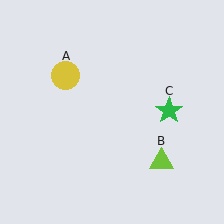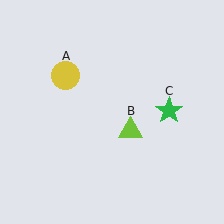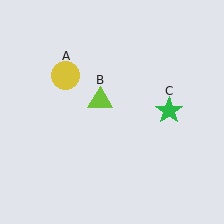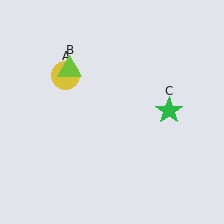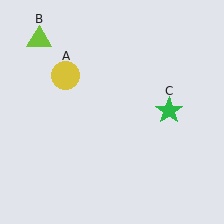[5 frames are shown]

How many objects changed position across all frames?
1 object changed position: lime triangle (object B).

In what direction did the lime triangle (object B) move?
The lime triangle (object B) moved up and to the left.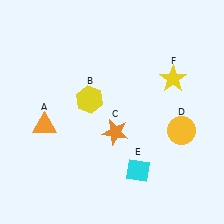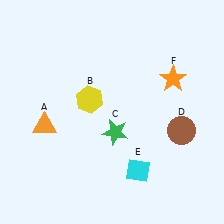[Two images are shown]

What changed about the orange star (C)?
In Image 1, C is orange. In Image 2, it changed to green.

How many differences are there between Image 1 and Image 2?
There are 3 differences between the two images.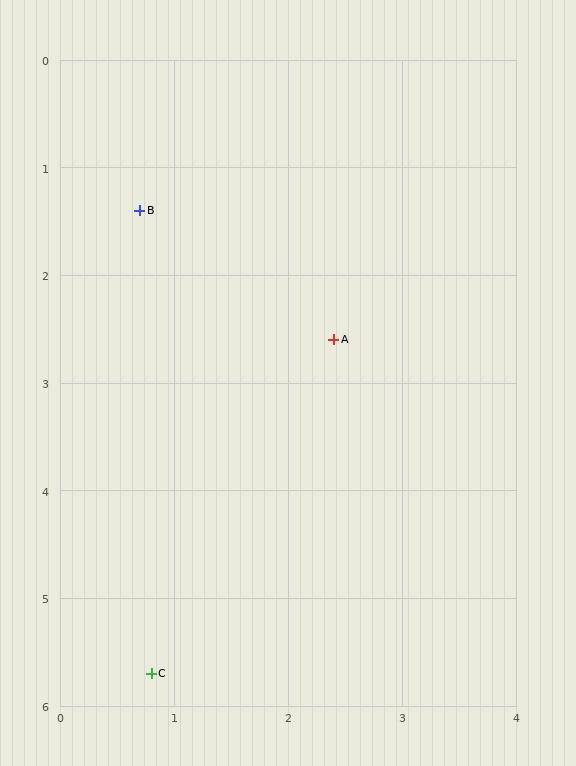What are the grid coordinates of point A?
Point A is at approximately (2.4, 2.6).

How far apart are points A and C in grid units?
Points A and C are about 3.5 grid units apart.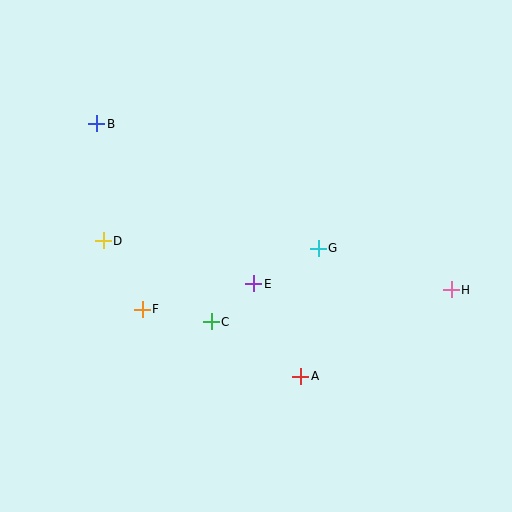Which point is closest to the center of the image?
Point E at (254, 284) is closest to the center.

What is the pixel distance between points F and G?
The distance between F and G is 186 pixels.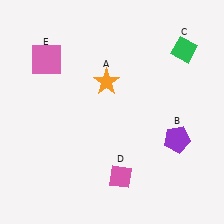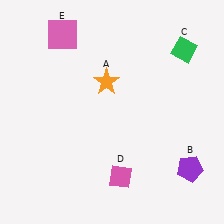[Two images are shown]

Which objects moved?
The objects that moved are: the purple pentagon (B), the pink square (E).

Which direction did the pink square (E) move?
The pink square (E) moved up.